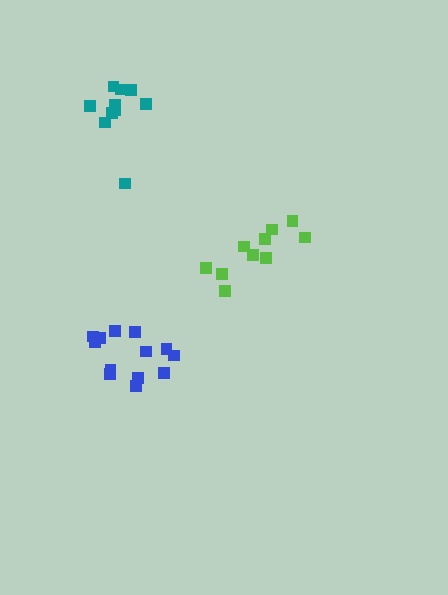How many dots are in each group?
Group 1: 13 dots, Group 2: 11 dots, Group 3: 10 dots (34 total).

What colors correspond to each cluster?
The clusters are colored: blue, teal, lime.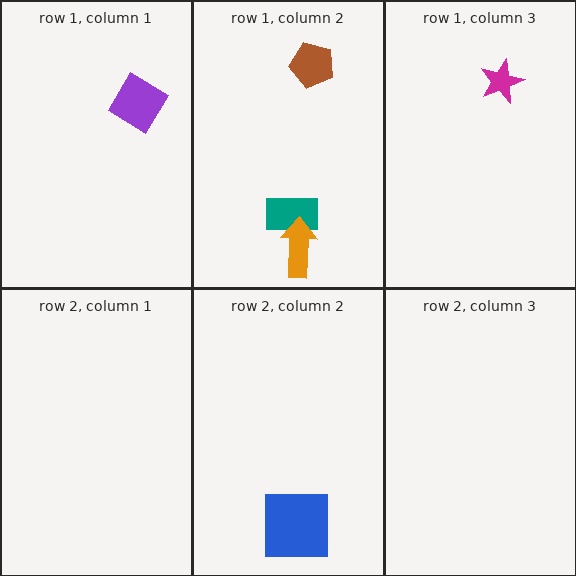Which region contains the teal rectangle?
The row 1, column 2 region.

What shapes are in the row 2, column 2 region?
The blue square.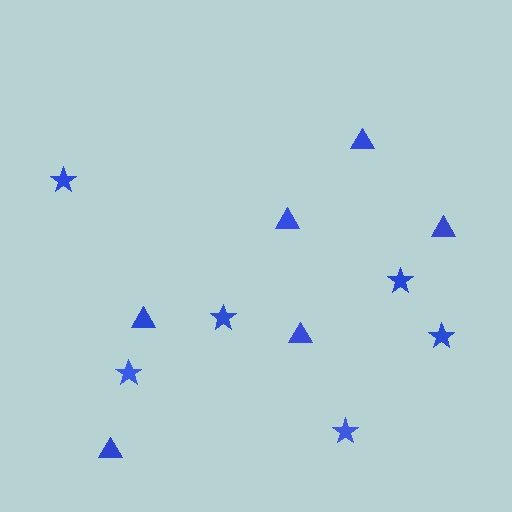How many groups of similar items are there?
There are 2 groups: one group of triangles (6) and one group of stars (6).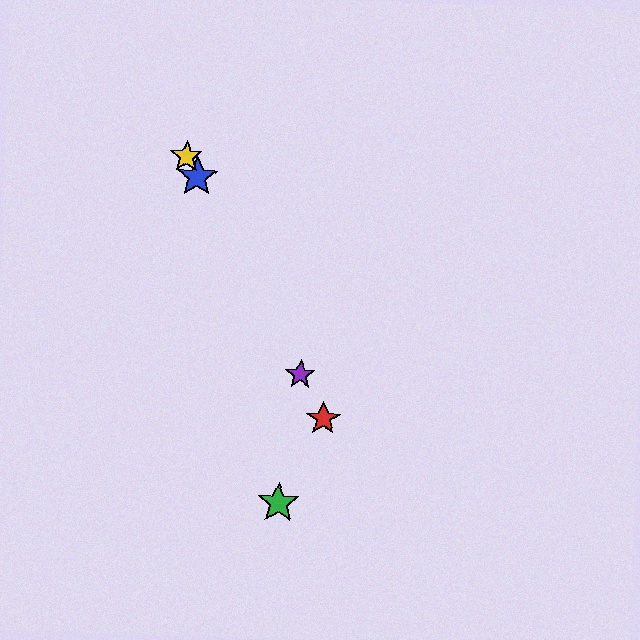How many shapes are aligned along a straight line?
4 shapes (the red star, the blue star, the yellow star, the purple star) are aligned along a straight line.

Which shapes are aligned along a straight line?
The red star, the blue star, the yellow star, the purple star are aligned along a straight line.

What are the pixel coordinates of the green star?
The green star is at (278, 503).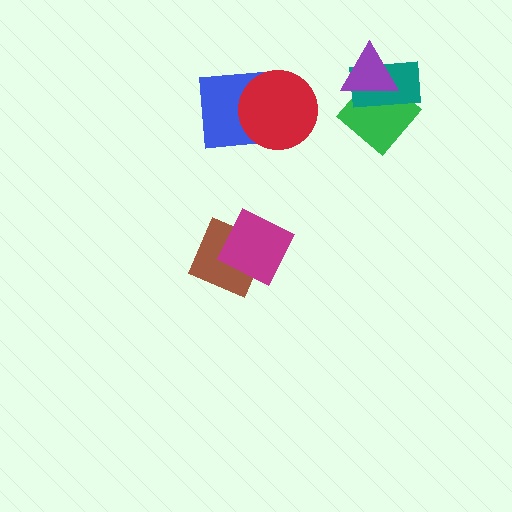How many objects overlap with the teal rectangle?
2 objects overlap with the teal rectangle.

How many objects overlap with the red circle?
1 object overlaps with the red circle.